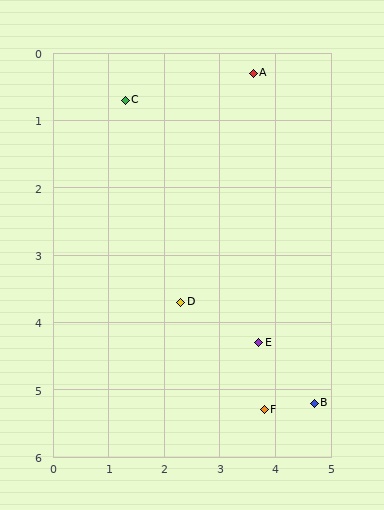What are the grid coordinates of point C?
Point C is at approximately (1.3, 0.7).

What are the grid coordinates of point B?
Point B is at approximately (4.7, 5.2).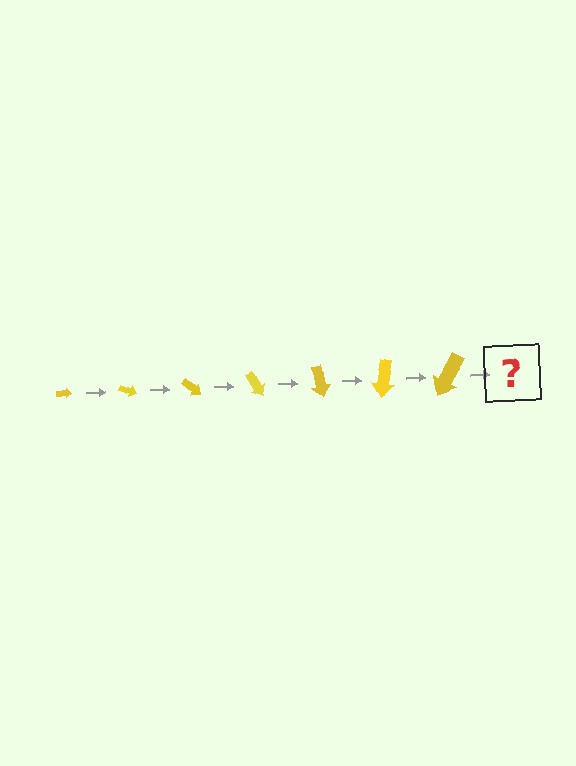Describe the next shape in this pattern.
It should be an arrow, larger than the previous one and rotated 140 degrees from the start.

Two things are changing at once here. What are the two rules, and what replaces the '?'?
The two rules are that the arrow grows larger each step and it rotates 20 degrees each step. The '?' should be an arrow, larger than the previous one and rotated 140 degrees from the start.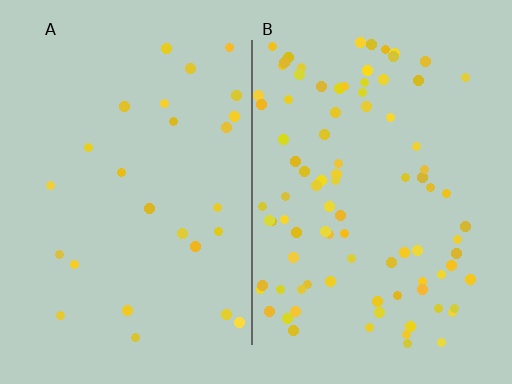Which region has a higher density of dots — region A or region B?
B (the right).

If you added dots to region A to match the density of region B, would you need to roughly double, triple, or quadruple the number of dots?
Approximately triple.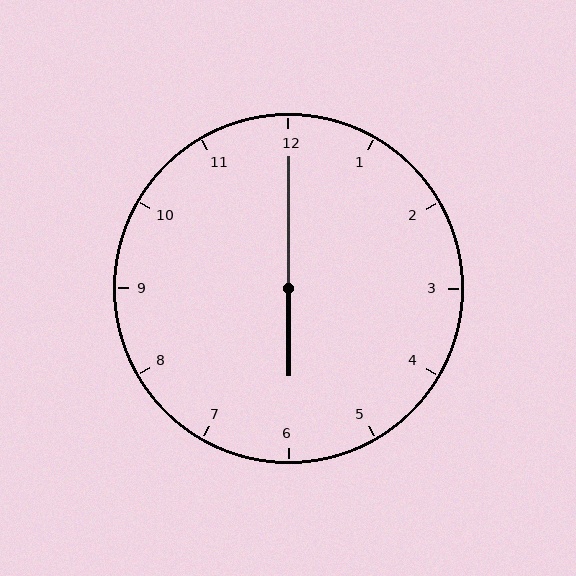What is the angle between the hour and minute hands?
Approximately 180 degrees.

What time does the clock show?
6:00.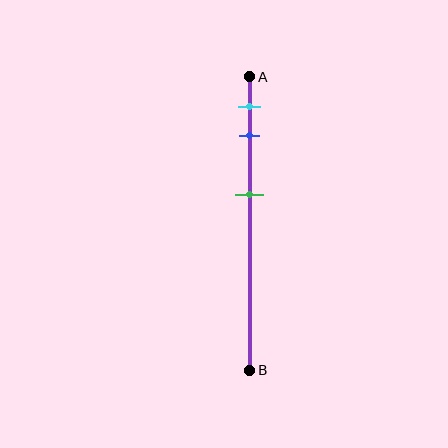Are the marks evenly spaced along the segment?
No, the marks are not evenly spaced.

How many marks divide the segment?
There are 3 marks dividing the segment.